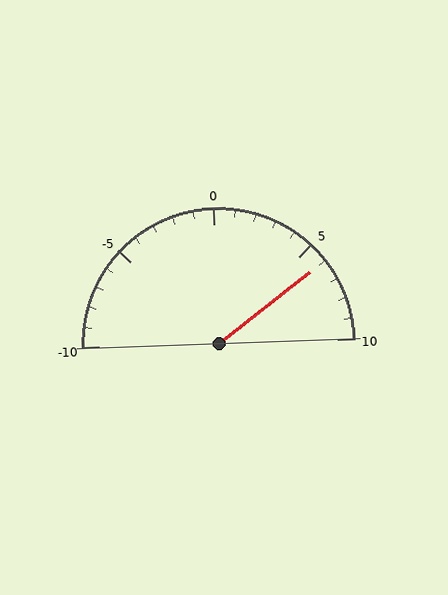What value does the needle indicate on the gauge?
The needle indicates approximately 6.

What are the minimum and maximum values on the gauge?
The gauge ranges from -10 to 10.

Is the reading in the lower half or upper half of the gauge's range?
The reading is in the upper half of the range (-10 to 10).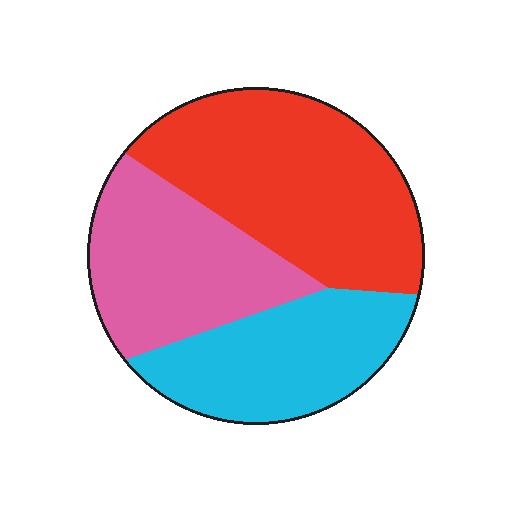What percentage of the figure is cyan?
Cyan takes up between a sixth and a third of the figure.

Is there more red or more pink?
Red.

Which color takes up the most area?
Red, at roughly 45%.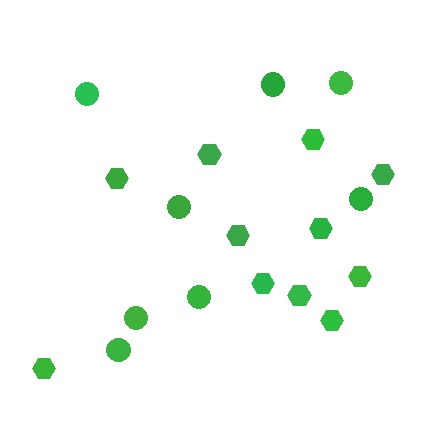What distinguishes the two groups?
There are 2 groups: one group of circles (8) and one group of hexagons (11).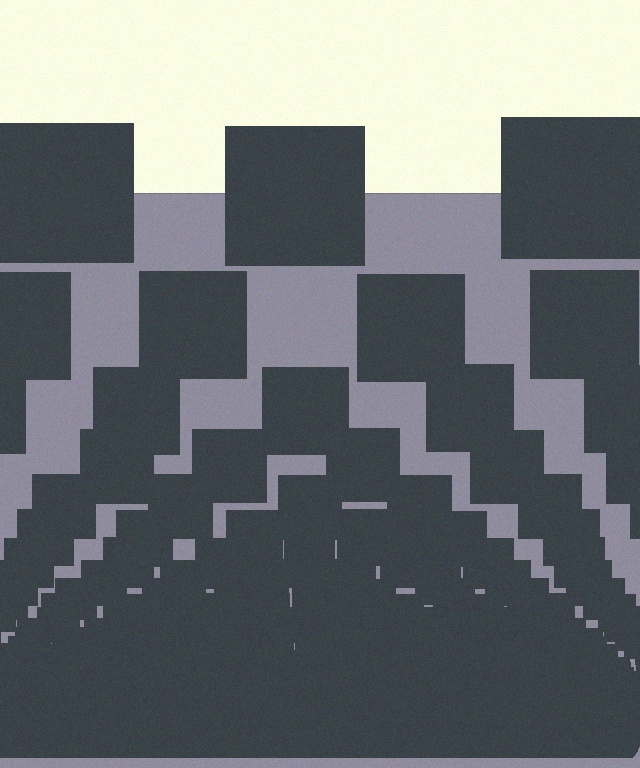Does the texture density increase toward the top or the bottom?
Density increases toward the bottom.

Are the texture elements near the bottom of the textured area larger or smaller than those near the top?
Smaller. The gradient is inverted — elements near the bottom are smaller and denser.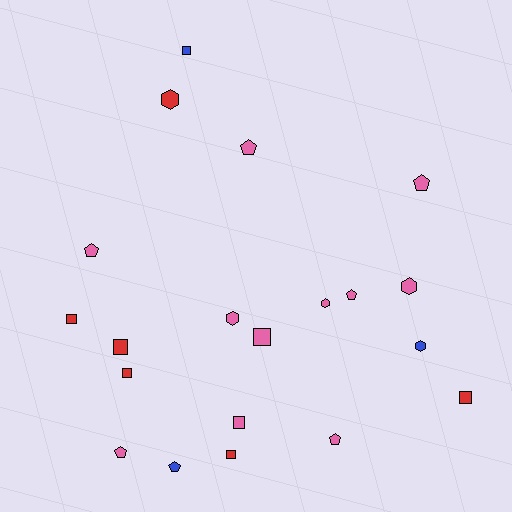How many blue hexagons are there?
There is 1 blue hexagon.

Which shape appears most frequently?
Square, with 8 objects.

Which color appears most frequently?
Pink, with 11 objects.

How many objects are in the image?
There are 20 objects.